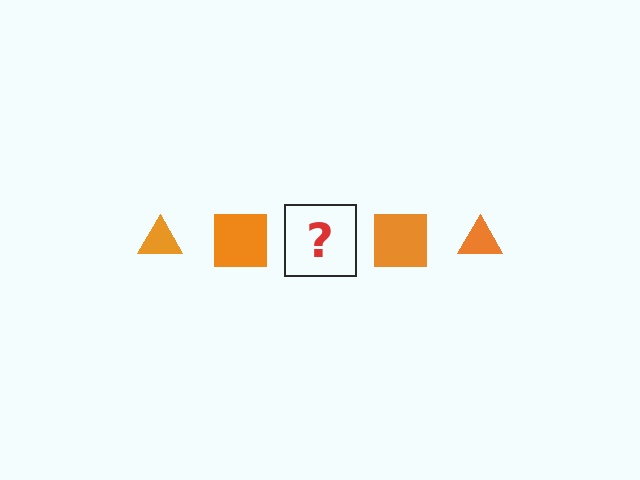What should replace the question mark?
The question mark should be replaced with an orange triangle.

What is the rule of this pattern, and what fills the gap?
The rule is that the pattern cycles through triangle, square shapes in orange. The gap should be filled with an orange triangle.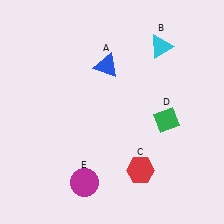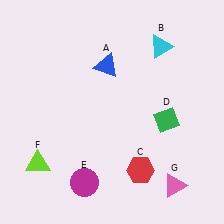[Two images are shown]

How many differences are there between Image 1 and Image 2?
There are 2 differences between the two images.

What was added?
A lime triangle (F), a pink triangle (G) were added in Image 2.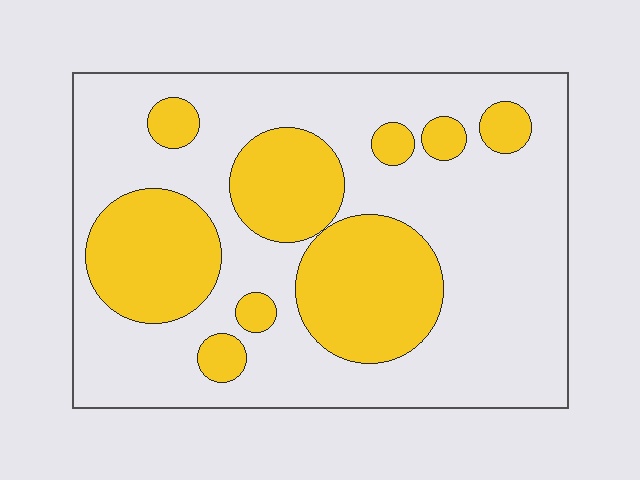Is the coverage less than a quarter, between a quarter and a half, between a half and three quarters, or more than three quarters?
Between a quarter and a half.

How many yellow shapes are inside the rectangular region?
9.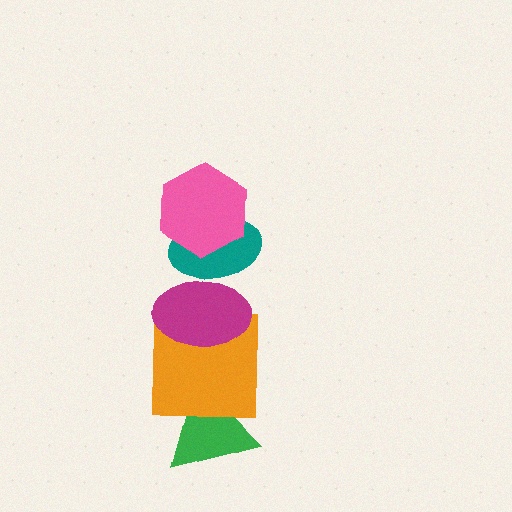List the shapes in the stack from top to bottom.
From top to bottom: the pink hexagon, the teal ellipse, the magenta ellipse, the orange square, the green triangle.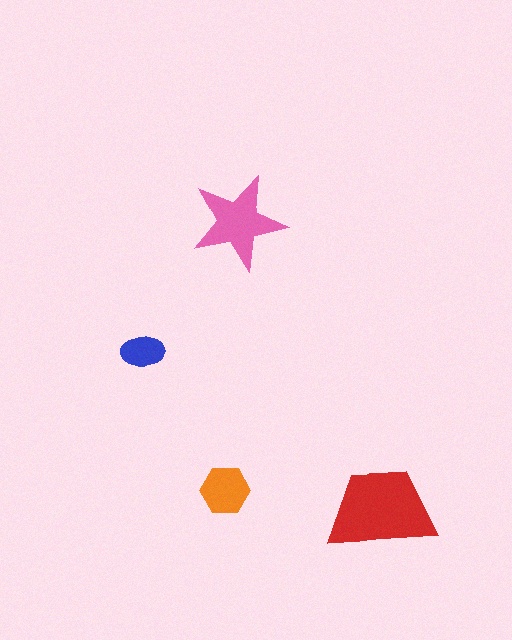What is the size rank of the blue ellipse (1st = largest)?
4th.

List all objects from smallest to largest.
The blue ellipse, the orange hexagon, the pink star, the red trapezoid.